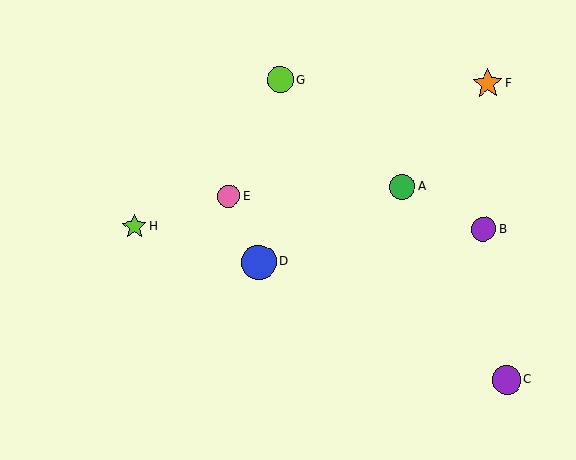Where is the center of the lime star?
The center of the lime star is at (134, 227).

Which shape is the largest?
The blue circle (labeled D) is the largest.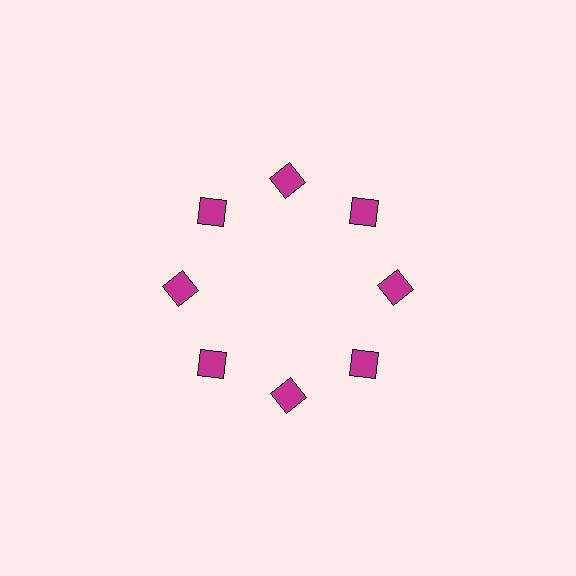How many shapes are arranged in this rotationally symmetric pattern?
There are 8 shapes, arranged in 8 groups of 1.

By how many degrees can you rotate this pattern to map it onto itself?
The pattern maps onto itself every 45 degrees of rotation.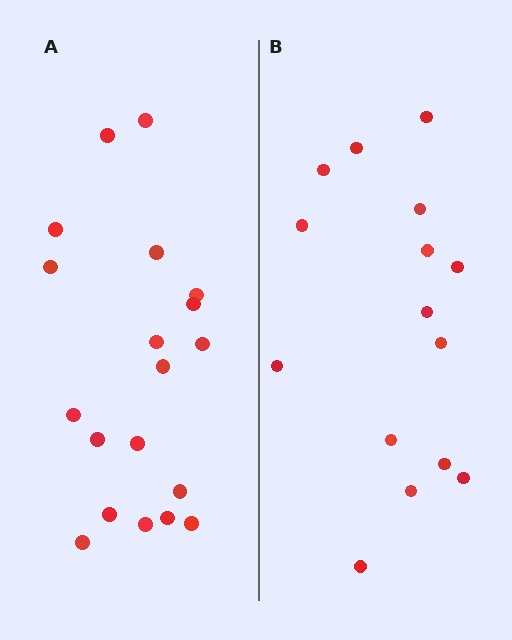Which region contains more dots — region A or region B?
Region A (the left region) has more dots.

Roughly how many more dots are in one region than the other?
Region A has about 4 more dots than region B.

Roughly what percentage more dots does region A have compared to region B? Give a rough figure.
About 25% more.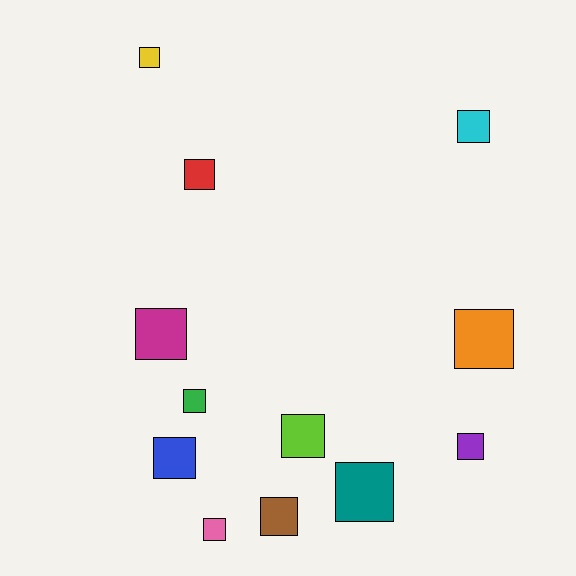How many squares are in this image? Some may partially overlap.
There are 12 squares.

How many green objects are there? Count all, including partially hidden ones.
There is 1 green object.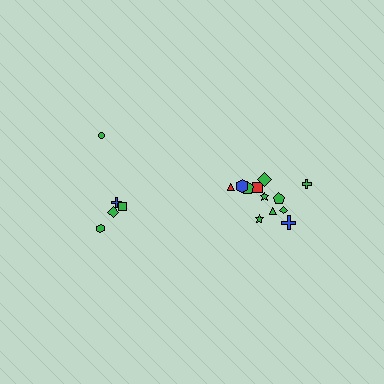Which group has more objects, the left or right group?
The right group.